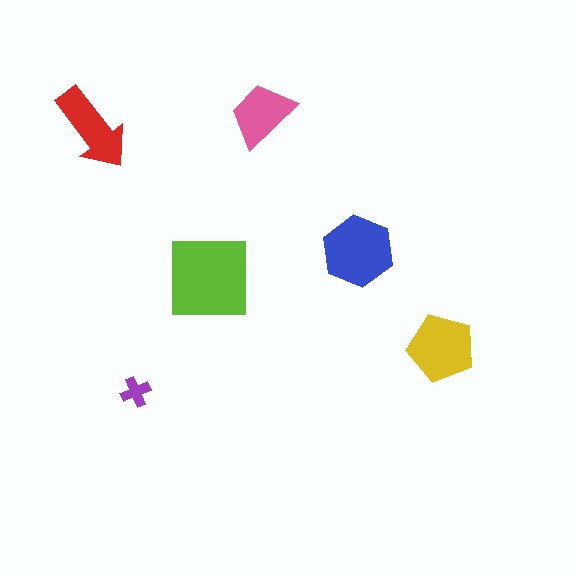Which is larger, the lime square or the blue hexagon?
The lime square.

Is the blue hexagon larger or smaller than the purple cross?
Larger.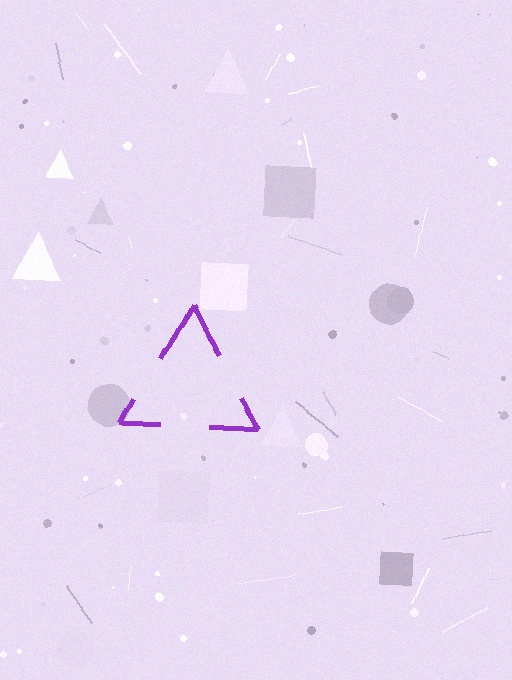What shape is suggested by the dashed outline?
The dashed outline suggests a triangle.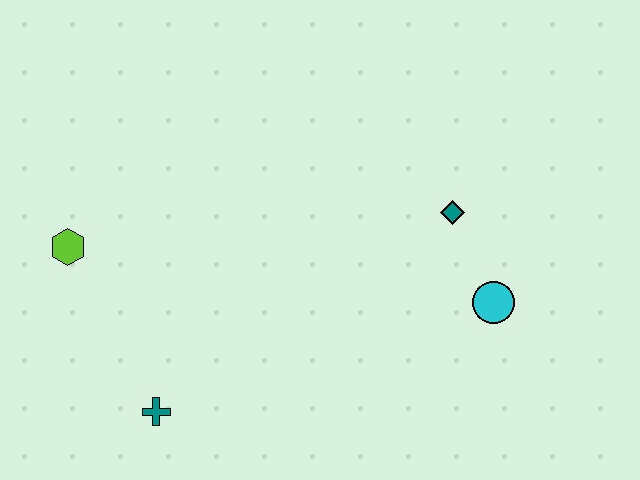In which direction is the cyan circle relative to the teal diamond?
The cyan circle is below the teal diamond.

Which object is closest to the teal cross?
The lime hexagon is closest to the teal cross.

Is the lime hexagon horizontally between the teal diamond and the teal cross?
No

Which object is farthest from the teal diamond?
The lime hexagon is farthest from the teal diamond.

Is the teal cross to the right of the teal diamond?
No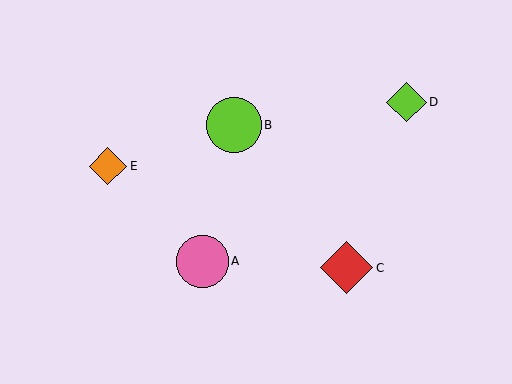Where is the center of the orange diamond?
The center of the orange diamond is at (108, 166).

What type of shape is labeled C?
Shape C is a red diamond.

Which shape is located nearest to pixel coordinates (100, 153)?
The orange diamond (labeled E) at (108, 166) is nearest to that location.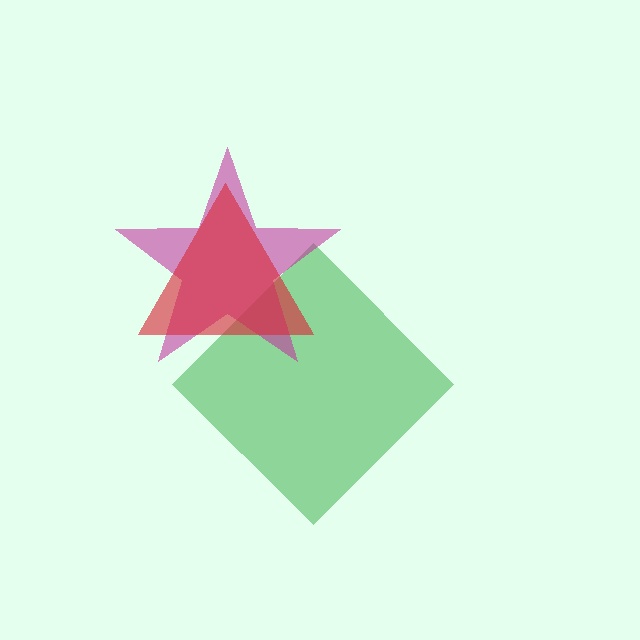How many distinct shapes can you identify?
There are 3 distinct shapes: a green diamond, a magenta star, a red triangle.